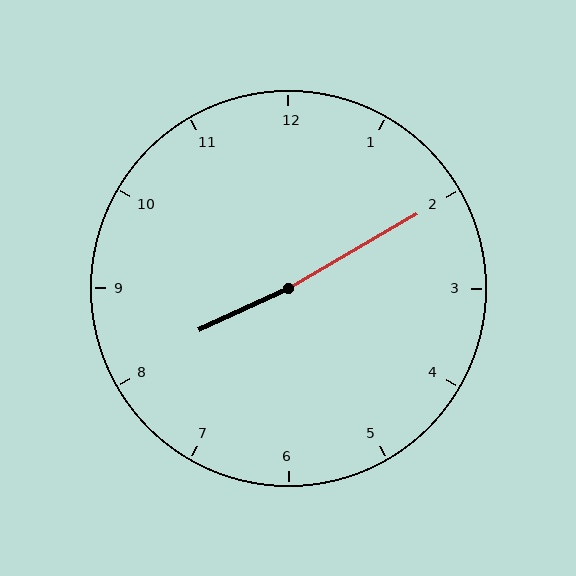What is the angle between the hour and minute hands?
Approximately 175 degrees.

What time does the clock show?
8:10.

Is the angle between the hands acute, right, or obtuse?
It is obtuse.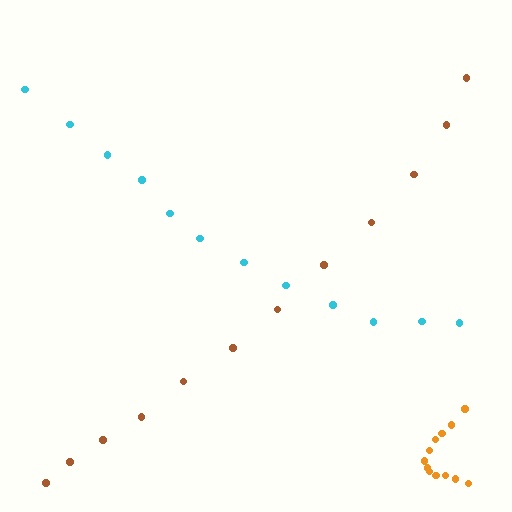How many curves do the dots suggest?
There are 3 distinct paths.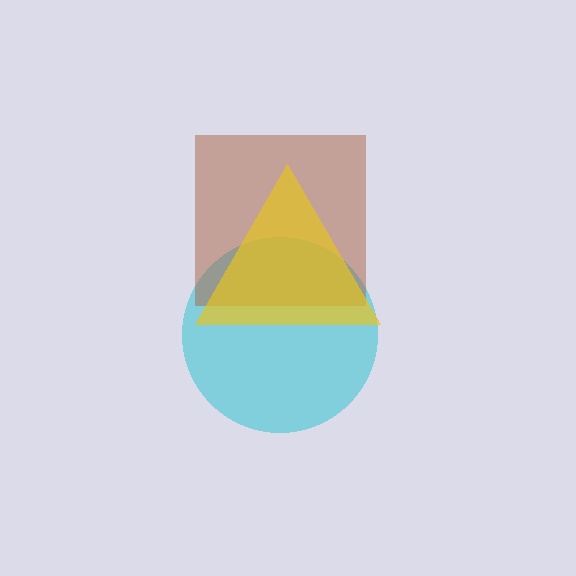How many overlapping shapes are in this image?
There are 3 overlapping shapes in the image.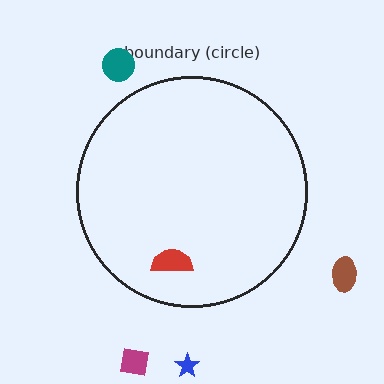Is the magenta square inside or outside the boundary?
Outside.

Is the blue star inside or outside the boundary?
Outside.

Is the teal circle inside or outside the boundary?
Outside.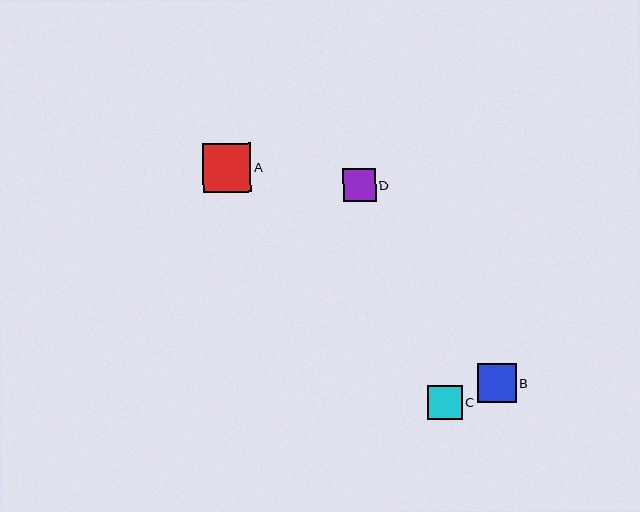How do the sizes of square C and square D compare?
Square C and square D are approximately the same size.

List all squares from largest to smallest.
From largest to smallest: A, B, C, D.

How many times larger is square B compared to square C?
Square B is approximately 1.1 times the size of square C.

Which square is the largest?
Square A is the largest with a size of approximately 49 pixels.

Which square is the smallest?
Square D is the smallest with a size of approximately 33 pixels.